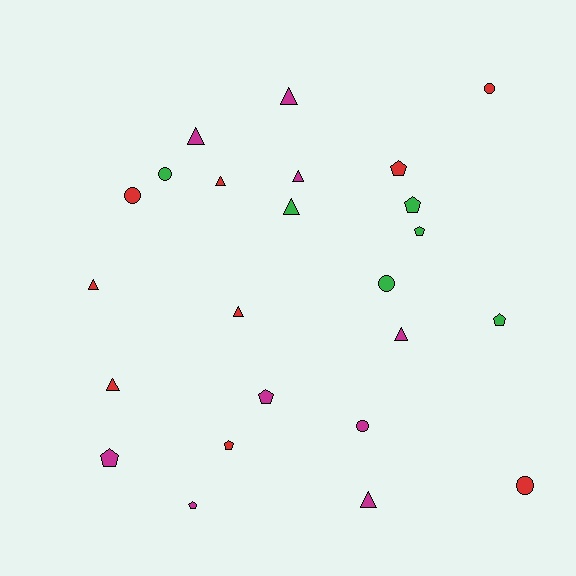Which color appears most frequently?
Magenta, with 9 objects.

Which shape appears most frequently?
Triangle, with 10 objects.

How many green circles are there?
There are 2 green circles.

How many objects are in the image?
There are 24 objects.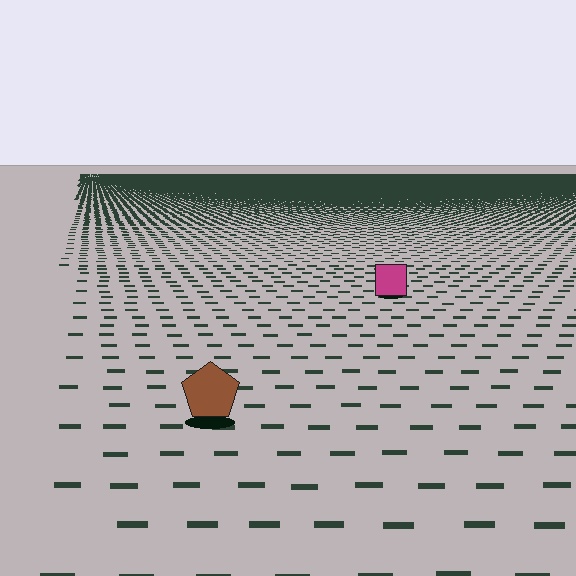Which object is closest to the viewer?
The brown pentagon is closest. The texture marks near it are larger and more spread out.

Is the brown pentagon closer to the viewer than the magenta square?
Yes. The brown pentagon is closer — you can tell from the texture gradient: the ground texture is coarser near it.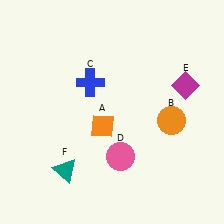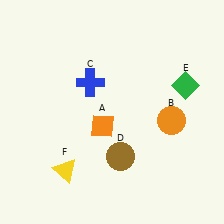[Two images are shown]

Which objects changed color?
D changed from pink to brown. E changed from magenta to green. F changed from teal to yellow.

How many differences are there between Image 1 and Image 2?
There are 3 differences between the two images.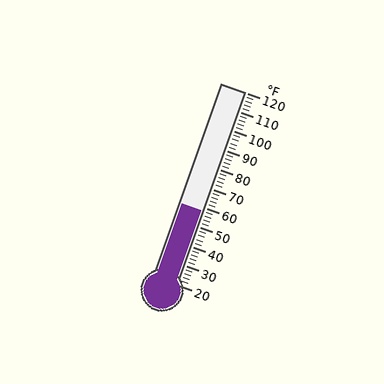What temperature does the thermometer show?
The thermometer shows approximately 58°F.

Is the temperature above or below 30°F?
The temperature is above 30°F.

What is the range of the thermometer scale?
The thermometer scale ranges from 20°F to 120°F.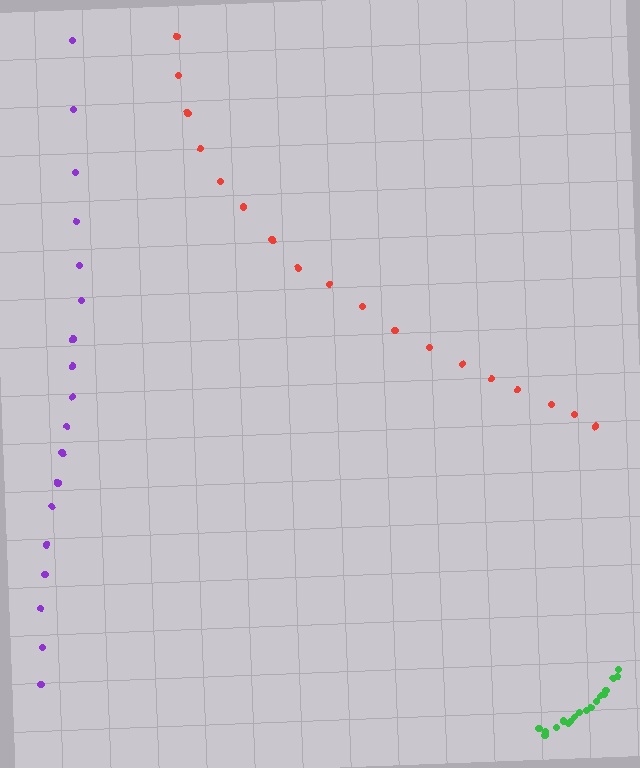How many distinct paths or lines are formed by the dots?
There are 3 distinct paths.